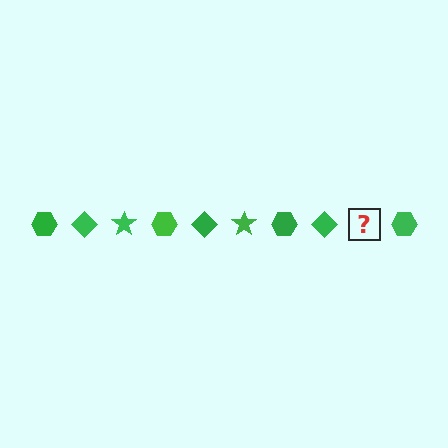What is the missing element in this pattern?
The missing element is a green star.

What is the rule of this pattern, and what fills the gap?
The rule is that the pattern cycles through hexagon, diamond, star shapes in green. The gap should be filled with a green star.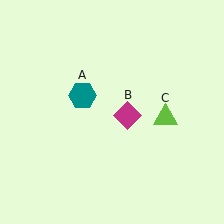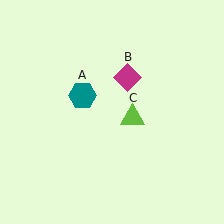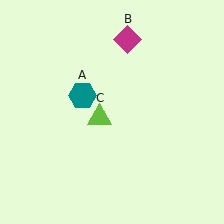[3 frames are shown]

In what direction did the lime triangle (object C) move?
The lime triangle (object C) moved left.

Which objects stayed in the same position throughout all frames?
Teal hexagon (object A) remained stationary.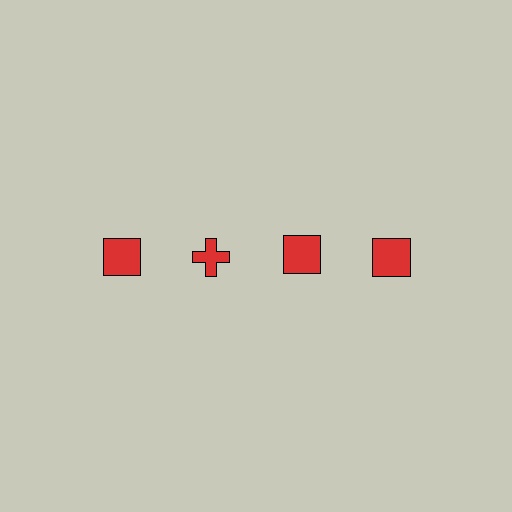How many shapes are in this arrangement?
There are 4 shapes arranged in a grid pattern.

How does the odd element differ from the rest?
It has a different shape: cross instead of square.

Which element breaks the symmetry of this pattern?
The red cross in the top row, second from left column breaks the symmetry. All other shapes are red squares.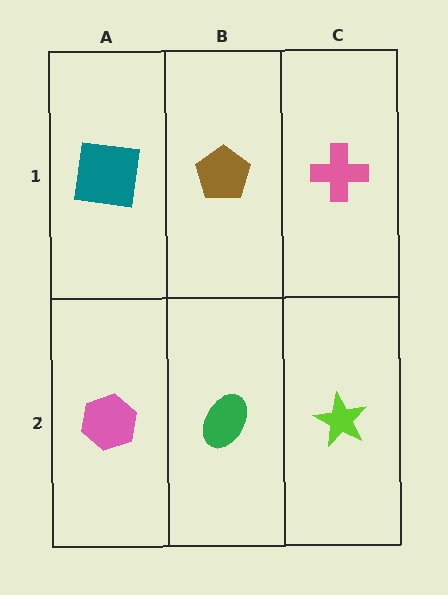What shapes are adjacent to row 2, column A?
A teal square (row 1, column A), a green ellipse (row 2, column B).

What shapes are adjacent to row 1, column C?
A lime star (row 2, column C), a brown pentagon (row 1, column B).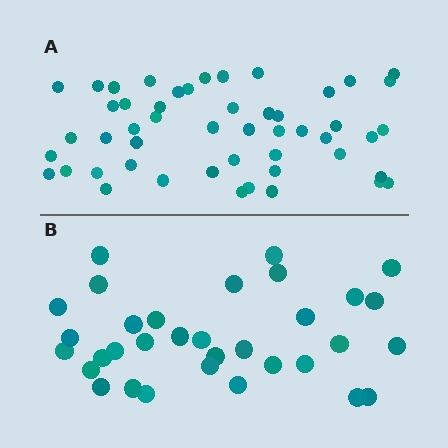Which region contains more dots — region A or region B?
Region A (the top region) has more dots.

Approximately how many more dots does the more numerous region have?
Region A has approximately 15 more dots than region B.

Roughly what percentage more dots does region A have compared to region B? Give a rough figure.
About 50% more.